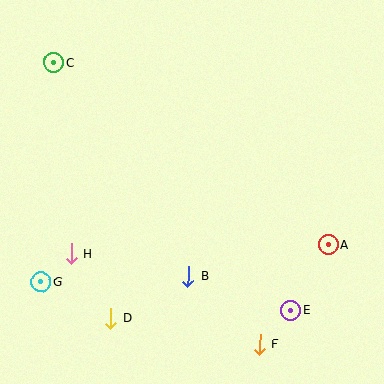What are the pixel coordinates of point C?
Point C is at (54, 62).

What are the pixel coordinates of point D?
Point D is at (111, 318).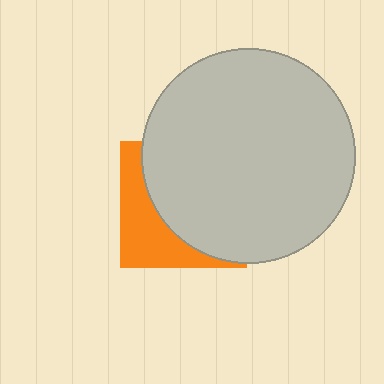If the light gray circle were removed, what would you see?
You would see the complete orange square.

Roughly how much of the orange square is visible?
A small part of it is visible (roughly 35%).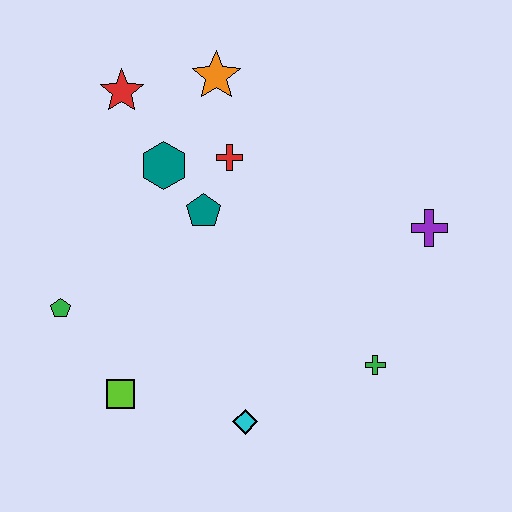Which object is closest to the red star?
The teal hexagon is closest to the red star.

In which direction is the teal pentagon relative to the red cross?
The teal pentagon is below the red cross.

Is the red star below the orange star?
Yes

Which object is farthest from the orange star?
The cyan diamond is farthest from the orange star.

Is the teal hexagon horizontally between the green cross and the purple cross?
No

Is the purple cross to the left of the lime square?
No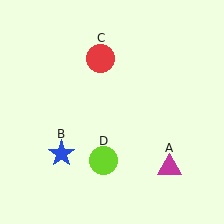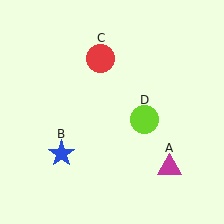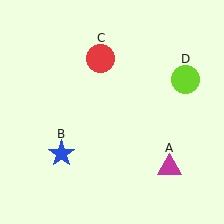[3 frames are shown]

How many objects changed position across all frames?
1 object changed position: lime circle (object D).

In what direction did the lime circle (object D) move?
The lime circle (object D) moved up and to the right.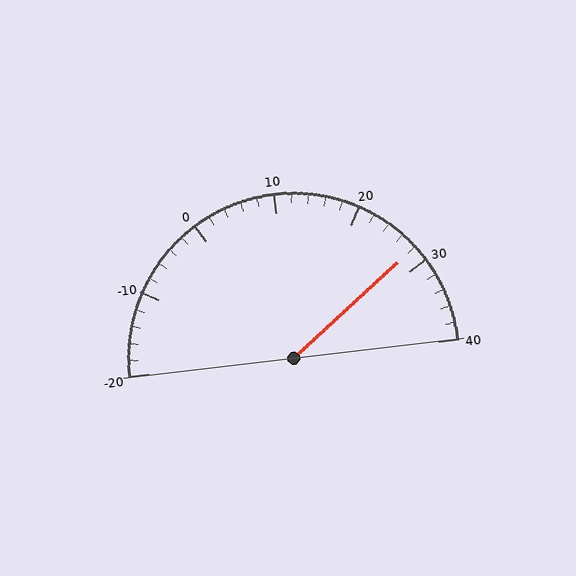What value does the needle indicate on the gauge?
The needle indicates approximately 28.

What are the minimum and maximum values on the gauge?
The gauge ranges from -20 to 40.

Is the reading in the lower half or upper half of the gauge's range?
The reading is in the upper half of the range (-20 to 40).